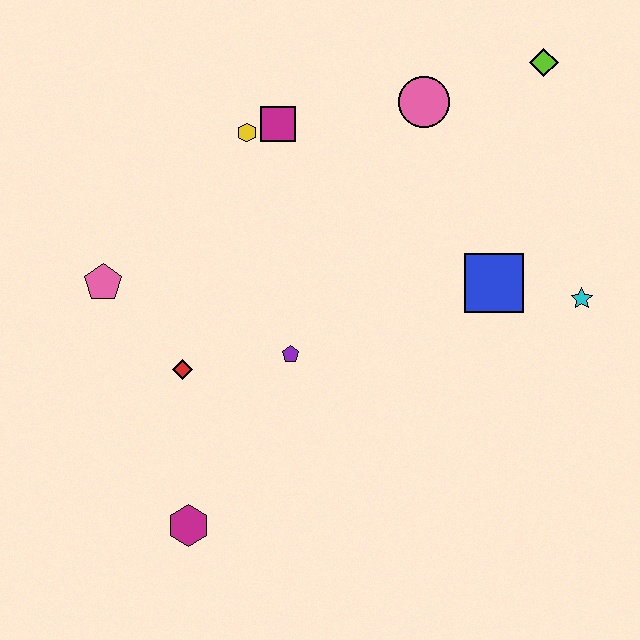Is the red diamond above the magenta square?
No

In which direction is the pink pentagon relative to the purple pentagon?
The pink pentagon is to the left of the purple pentagon.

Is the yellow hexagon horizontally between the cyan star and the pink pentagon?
Yes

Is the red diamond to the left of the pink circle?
Yes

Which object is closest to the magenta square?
The yellow hexagon is closest to the magenta square.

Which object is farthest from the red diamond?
The lime diamond is farthest from the red diamond.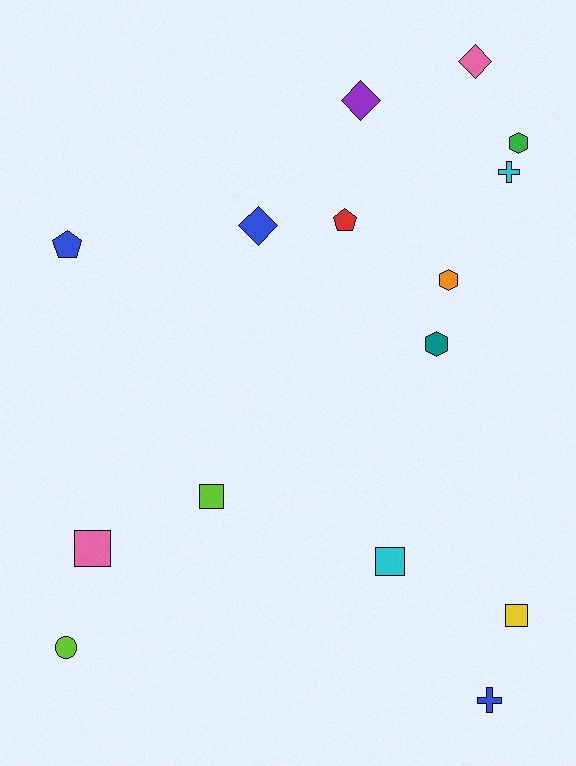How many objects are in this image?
There are 15 objects.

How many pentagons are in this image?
There are 2 pentagons.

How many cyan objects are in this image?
There are 2 cyan objects.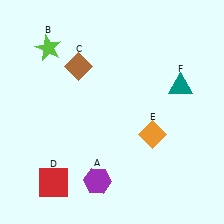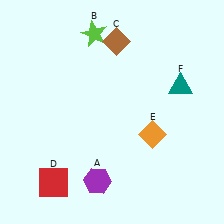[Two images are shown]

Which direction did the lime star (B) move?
The lime star (B) moved right.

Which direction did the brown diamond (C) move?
The brown diamond (C) moved right.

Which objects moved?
The objects that moved are: the lime star (B), the brown diamond (C).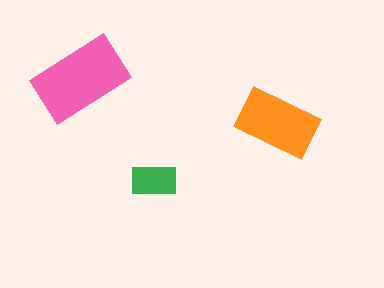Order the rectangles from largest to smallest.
the pink one, the orange one, the green one.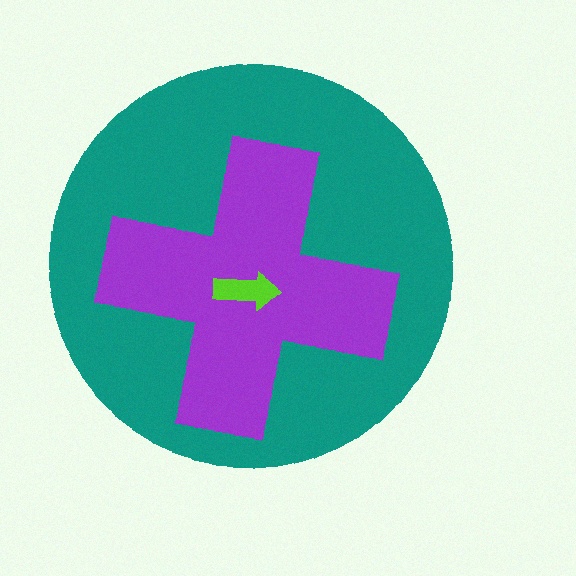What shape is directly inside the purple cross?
The lime arrow.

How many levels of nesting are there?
3.